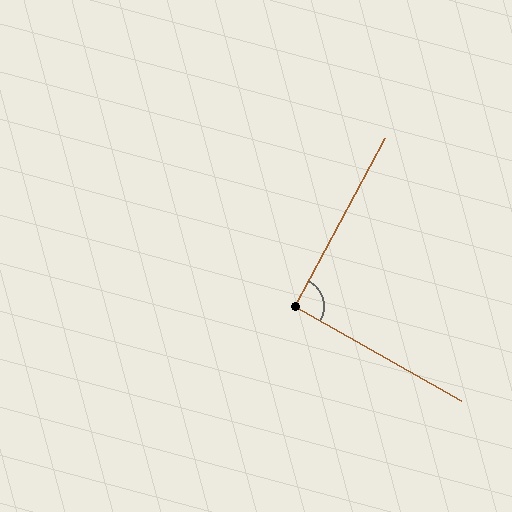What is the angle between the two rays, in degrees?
Approximately 91 degrees.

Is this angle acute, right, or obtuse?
It is approximately a right angle.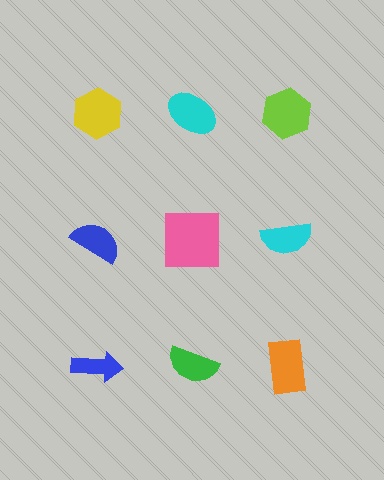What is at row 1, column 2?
A cyan ellipse.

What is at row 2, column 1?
A blue semicircle.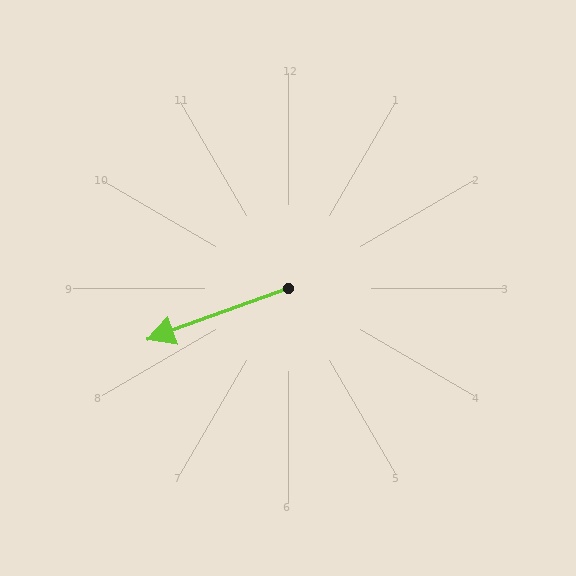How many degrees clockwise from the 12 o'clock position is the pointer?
Approximately 250 degrees.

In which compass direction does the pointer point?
West.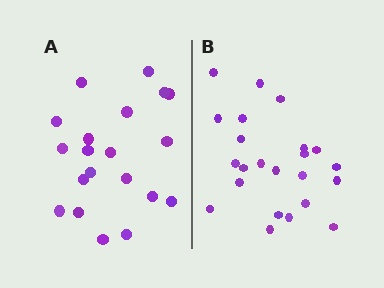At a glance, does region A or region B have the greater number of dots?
Region B (the right region) has more dots.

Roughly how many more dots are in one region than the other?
Region B has just a few more — roughly 2 or 3 more dots than region A.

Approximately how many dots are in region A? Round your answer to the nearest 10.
About 20 dots.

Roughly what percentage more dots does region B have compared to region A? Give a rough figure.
About 15% more.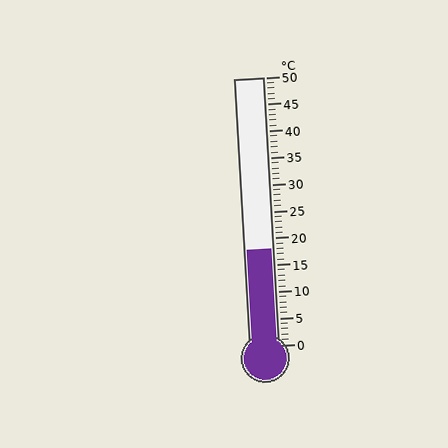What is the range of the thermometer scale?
The thermometer scale ranges from 0°C to 50°C.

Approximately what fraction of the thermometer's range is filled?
The thermometer is filled to approximately 35% of its range.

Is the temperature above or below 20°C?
The temperature is below 20°C.